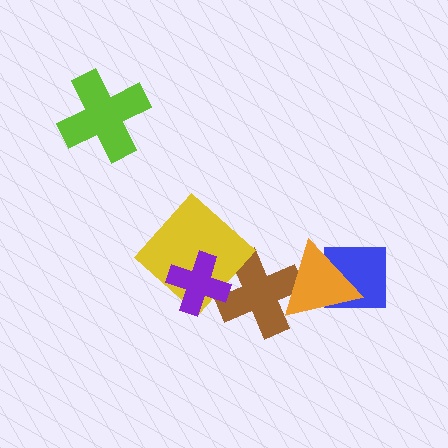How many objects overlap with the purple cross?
2 objects overlap with the purple cross.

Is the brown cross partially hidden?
Yes, it is partially covered by another shape.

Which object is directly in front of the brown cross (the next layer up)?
The orange triangle is directly in front of the brown cross.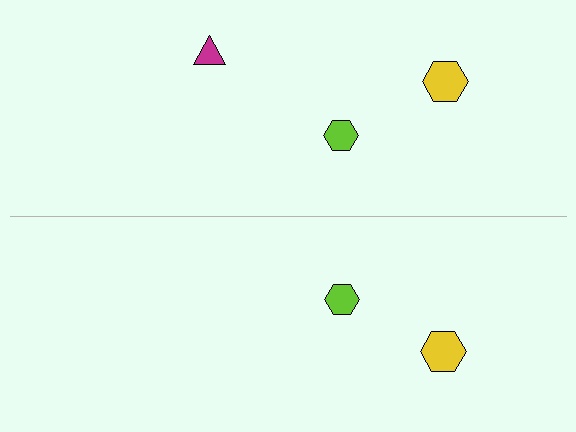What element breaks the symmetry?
A magenta triangle is missing from the bottom side.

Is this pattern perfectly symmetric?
No, the pattern is not perfectly symmetric. A magenta triangle is missing from the bottom side.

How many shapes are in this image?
There are 5 shapes in this image.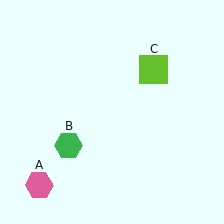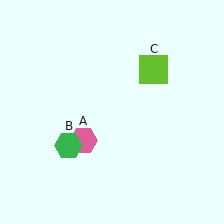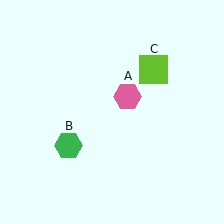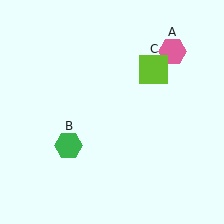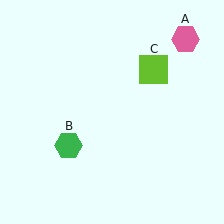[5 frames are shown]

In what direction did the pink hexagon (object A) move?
The pink hexagon (object A) moved up and to the right.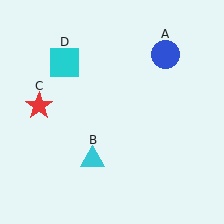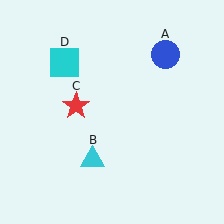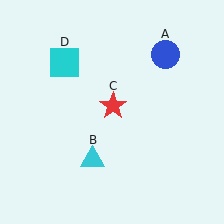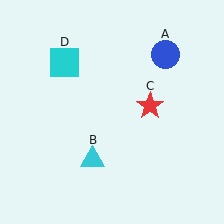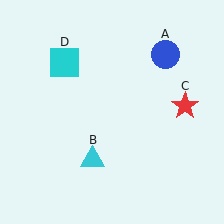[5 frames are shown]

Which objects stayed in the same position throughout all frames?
Blue circle (object A) and cyan triangle (object B) and cyan square (object D) remained stationary.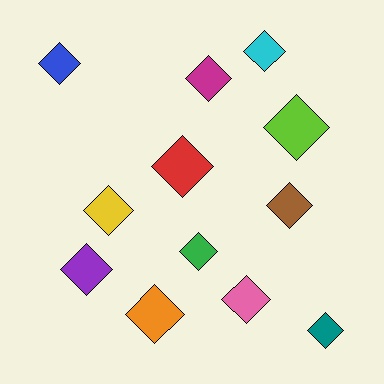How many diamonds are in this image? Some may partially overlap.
There are 12 diamonds.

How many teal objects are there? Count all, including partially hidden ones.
There is 1 teal object.